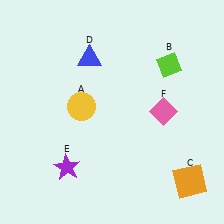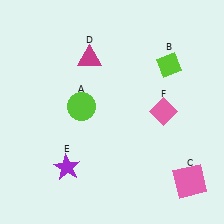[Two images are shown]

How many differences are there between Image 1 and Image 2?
There are 3 differences between the two images.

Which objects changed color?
A changed from yellow to lime. C changed from orange to pink. D changed from blue to magenta.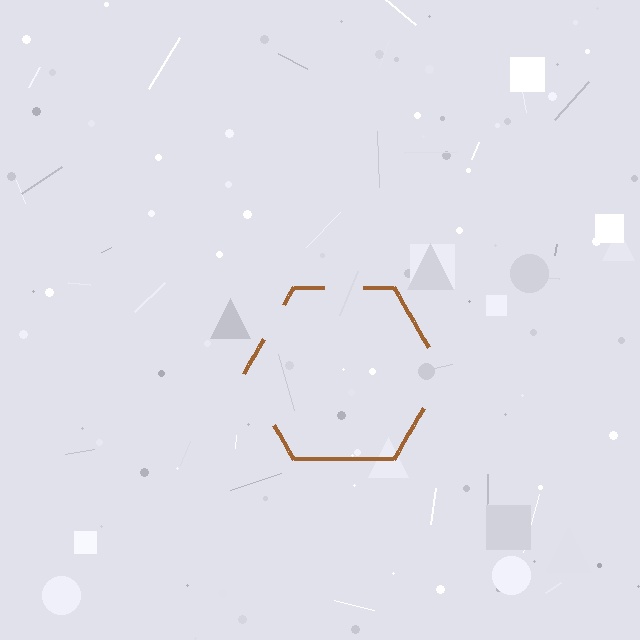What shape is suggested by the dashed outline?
The dashed outline suggests a hexagon.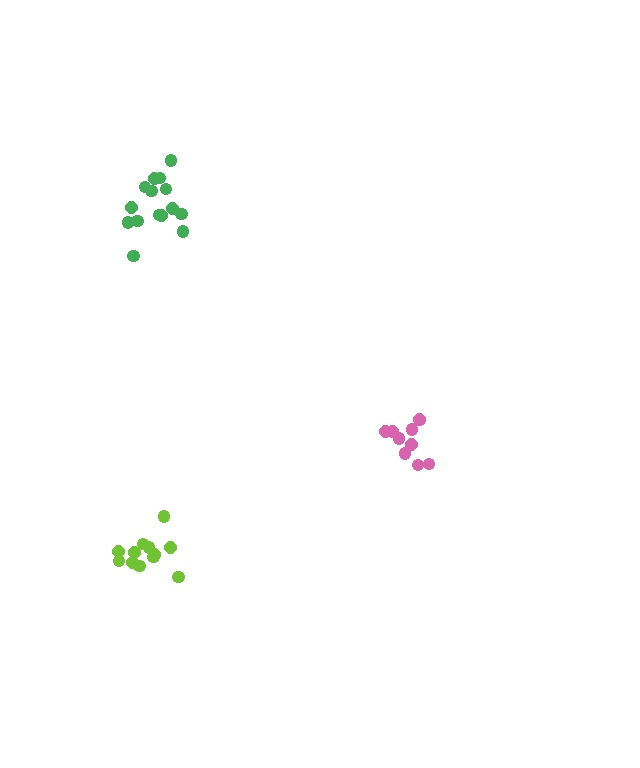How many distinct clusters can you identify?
There are 3 distinct clusters.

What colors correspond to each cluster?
The clusters are colored: lime, pink, green.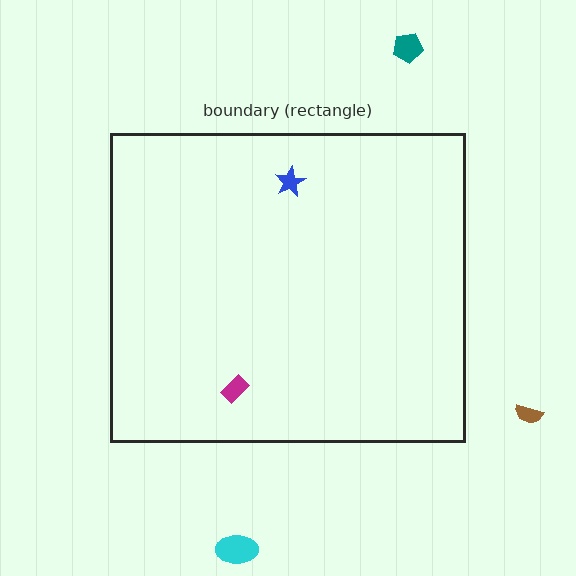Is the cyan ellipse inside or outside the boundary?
Outside.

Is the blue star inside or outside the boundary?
Inside.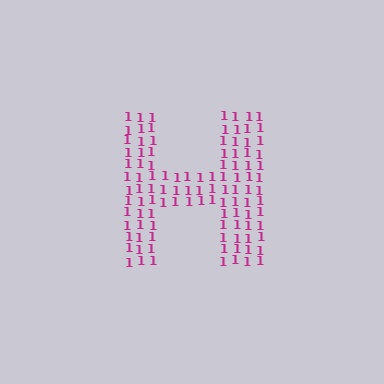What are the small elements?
The small elements are digit 1's.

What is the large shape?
The large shape is the letter H.